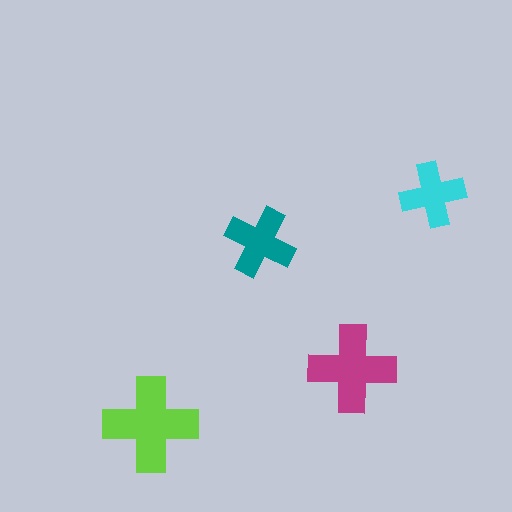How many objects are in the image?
There are 4 objects in the image.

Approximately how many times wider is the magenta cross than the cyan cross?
About 1.5 times wider.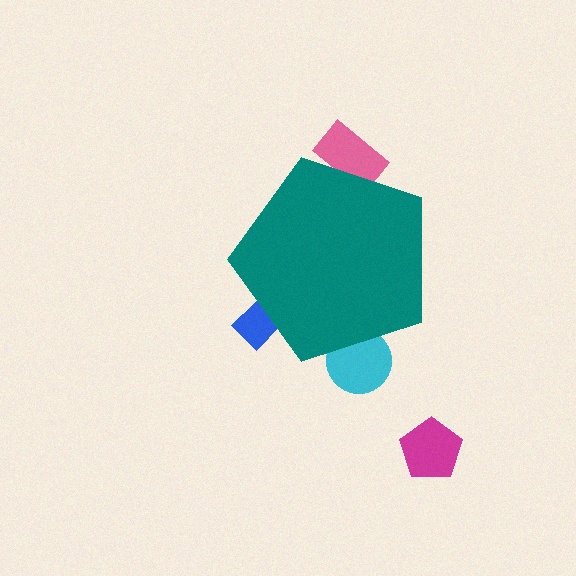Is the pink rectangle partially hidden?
Yes, the pink rectangle is partially hidden behind the teal pentagon.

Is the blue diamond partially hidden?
Yes, the blue diamond is partially hidden behind the teal pentagon.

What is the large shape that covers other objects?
A teal pentagon.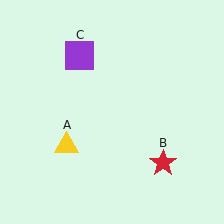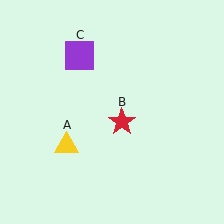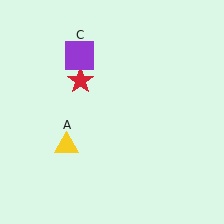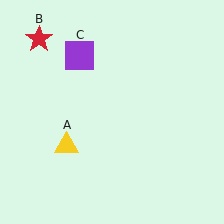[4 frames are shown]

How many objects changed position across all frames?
1 object changed position: red star (object B).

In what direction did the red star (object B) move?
The red star (object B) moved up and to the left.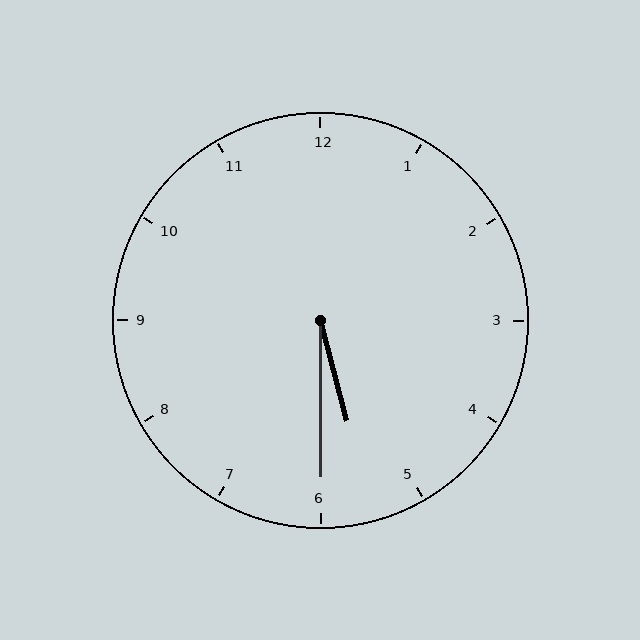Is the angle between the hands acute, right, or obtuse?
It is acute.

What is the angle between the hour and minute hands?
Approximately 15 degrees.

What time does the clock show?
5:30.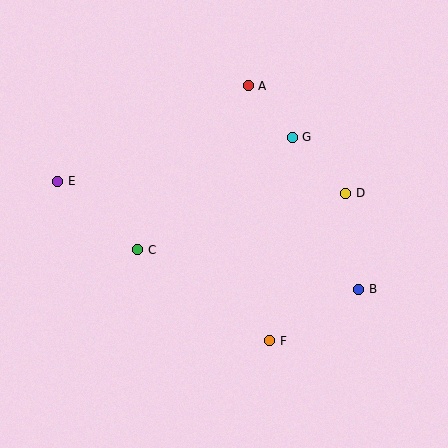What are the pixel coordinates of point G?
Point G is at (292, 137).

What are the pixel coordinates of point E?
Point E is at (58, 182).